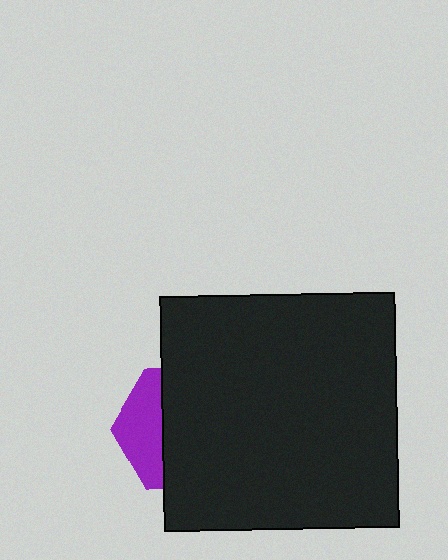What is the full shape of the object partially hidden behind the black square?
The partially hidden object is a purple hexagon.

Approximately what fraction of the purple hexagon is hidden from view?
Roughly 67% of the purple hexagon is hidden behind the black square.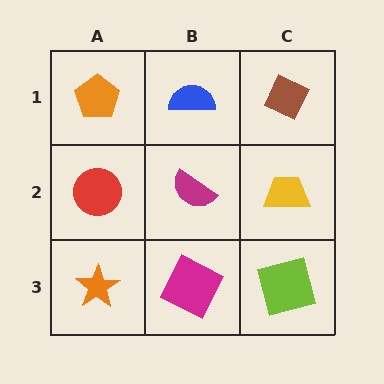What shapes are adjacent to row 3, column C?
A yellow trapezoid (row 2, column C), a magenta square (row 3, column B).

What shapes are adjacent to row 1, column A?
A red circle (row 2, column A), a blue semicircle (row 1, column B).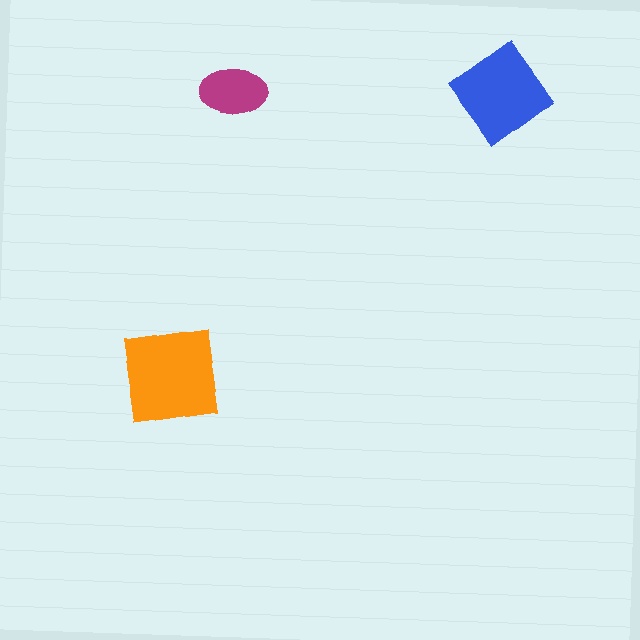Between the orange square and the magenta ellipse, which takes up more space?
The orange square.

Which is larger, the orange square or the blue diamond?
The orange square.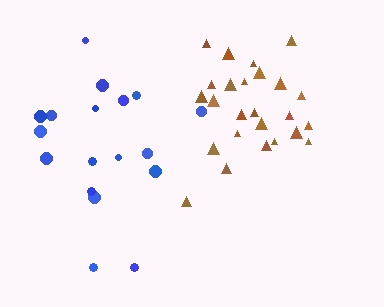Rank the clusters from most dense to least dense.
brown, blue.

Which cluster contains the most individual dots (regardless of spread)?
Brown (25).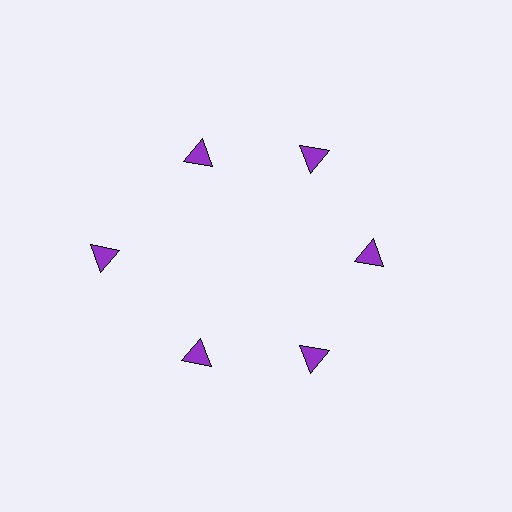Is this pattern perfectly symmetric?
No. The 6 purple triangles are arranged in a ring, but one element near the 9 o'clock position is pushed outward from the center, breaking the 6-fold rotational symmetry.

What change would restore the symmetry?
The symmetry would be restored by moving it inward, back onto the ring so that all 6 triangles sit at equal angles and equal distance from the center.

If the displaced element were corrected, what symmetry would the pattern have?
It would have 6-fold rotational symmetry — the pattern would map onto itself every 60 degrees.